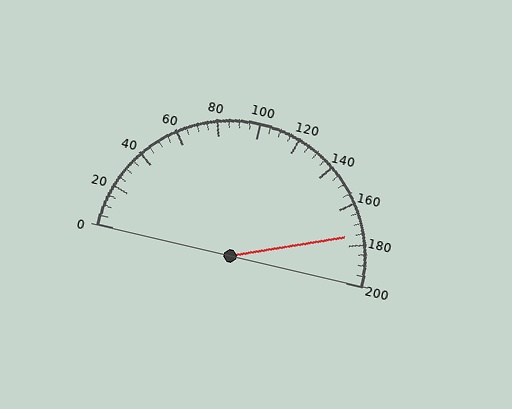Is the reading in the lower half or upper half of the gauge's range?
The reading is in the upper half of the range (0 to 200).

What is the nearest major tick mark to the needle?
The nearest major tick mark is 180.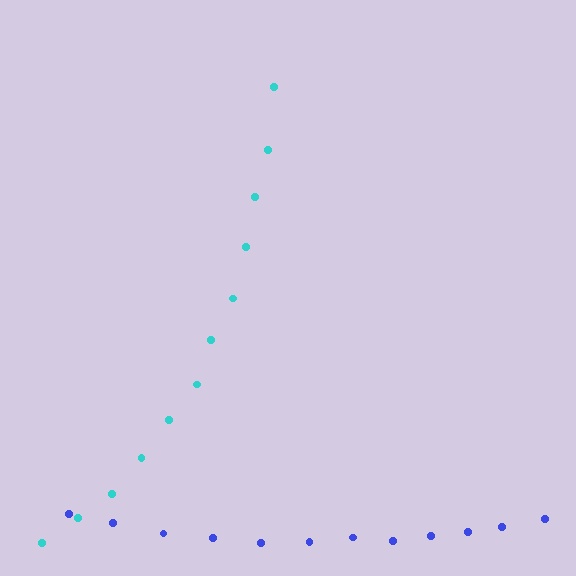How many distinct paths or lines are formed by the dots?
There are 2 distinct paths.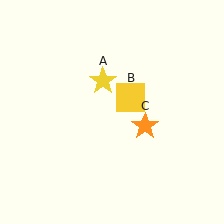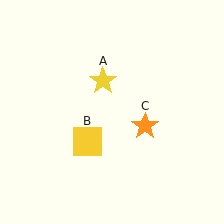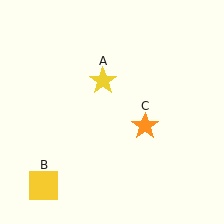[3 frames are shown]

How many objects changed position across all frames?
1 object changed position: yellow square (object B).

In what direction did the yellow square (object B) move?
The yellow square (object B) moved down and to the left.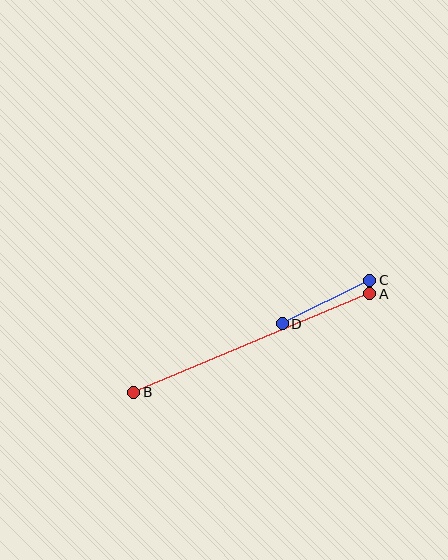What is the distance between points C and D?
The distance is approximately 98 pixels.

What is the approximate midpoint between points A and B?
The midpoint is at approximately (252, 343) pixels.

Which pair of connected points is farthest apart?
Points A and B are farthest apart.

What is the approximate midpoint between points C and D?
The midpoint is at approximately (326, 302) pixels.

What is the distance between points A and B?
The distance is approximately 256 pixels.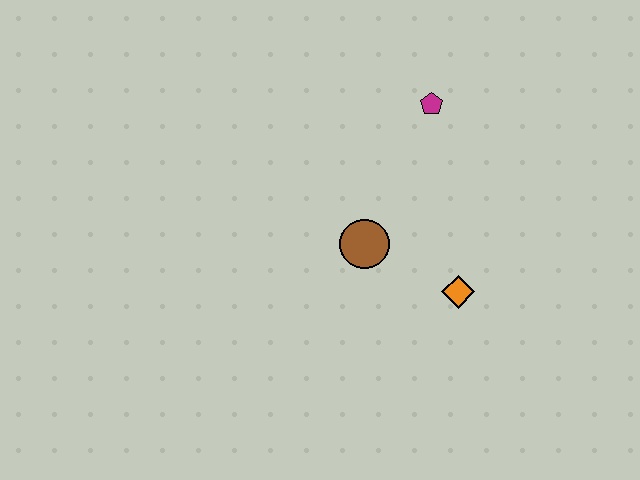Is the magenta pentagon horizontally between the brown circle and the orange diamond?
Yes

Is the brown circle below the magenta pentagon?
Yes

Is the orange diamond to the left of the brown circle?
No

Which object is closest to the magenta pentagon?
The brown circle is closest to the magenta pentagon.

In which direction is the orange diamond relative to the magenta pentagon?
The orange diamond is below the magenta pentagon.